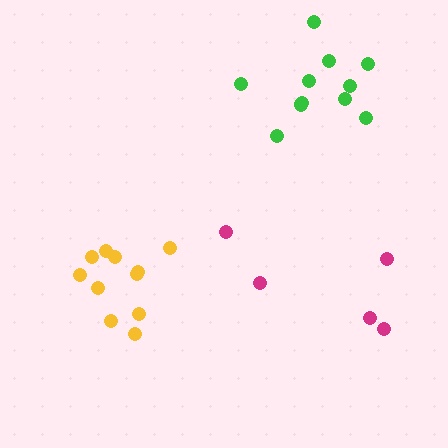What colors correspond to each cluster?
The clusters are colored: yellow, green, magenta.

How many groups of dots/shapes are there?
There are 3 groups.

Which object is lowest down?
The magenta cluster is bottommost.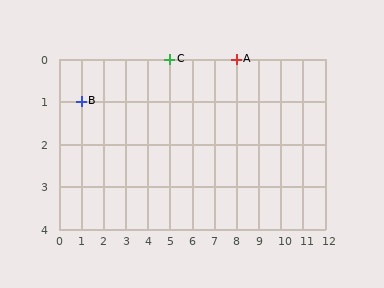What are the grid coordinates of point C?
Point C is at grid coordinates (5, 0).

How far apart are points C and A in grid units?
Points C and A are 3 columns apart.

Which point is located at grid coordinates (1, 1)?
Point B is at (1, 1).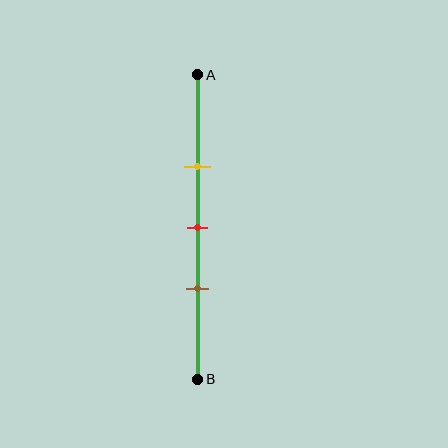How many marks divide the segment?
There are 3 marks dividing the segment.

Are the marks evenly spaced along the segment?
Yes, the marks are approximately evenly spaced.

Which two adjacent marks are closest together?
The red and brown marks are the closest adjacent pair.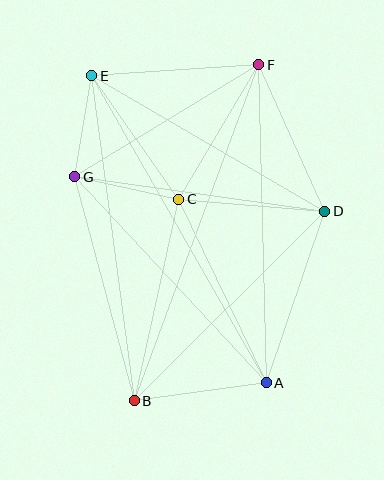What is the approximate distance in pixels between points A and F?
The distance between A and F is approximately 318 pixels.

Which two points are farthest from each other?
Points B and F are farthest from each other.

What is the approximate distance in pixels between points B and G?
The distance between B and G is approximately 232 pixels.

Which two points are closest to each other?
Points E and G are closest to each other.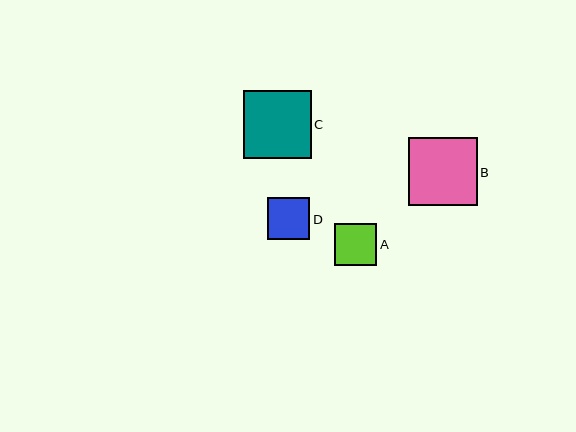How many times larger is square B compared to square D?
Square B is approximately 1.6 times the size of square D.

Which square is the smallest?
Square A is the smallest with a size of approximately 42 pixels.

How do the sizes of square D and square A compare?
Square D and square A are approximately the same size.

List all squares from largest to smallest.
From largest to smallest: B, C, D, A.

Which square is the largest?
Square B is the largest with a size of approximately 69 pixels.